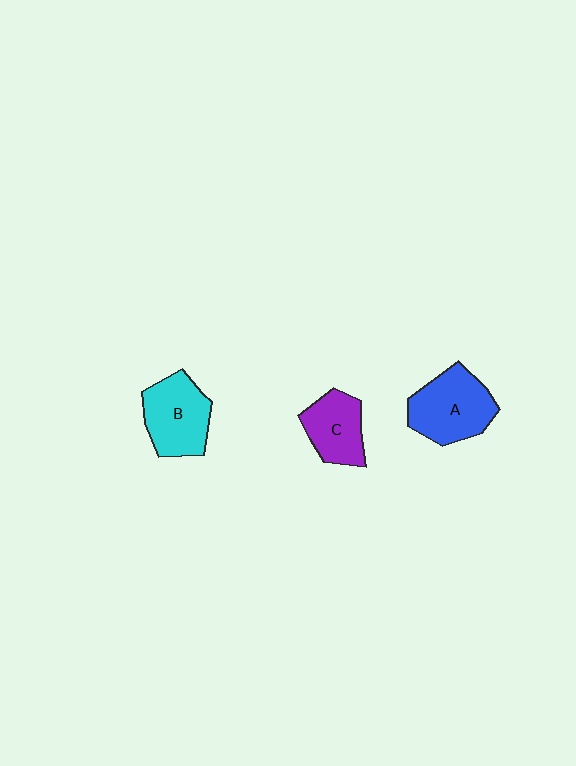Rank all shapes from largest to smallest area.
From largest to smallest: A (blue), B (cyan), C (purple).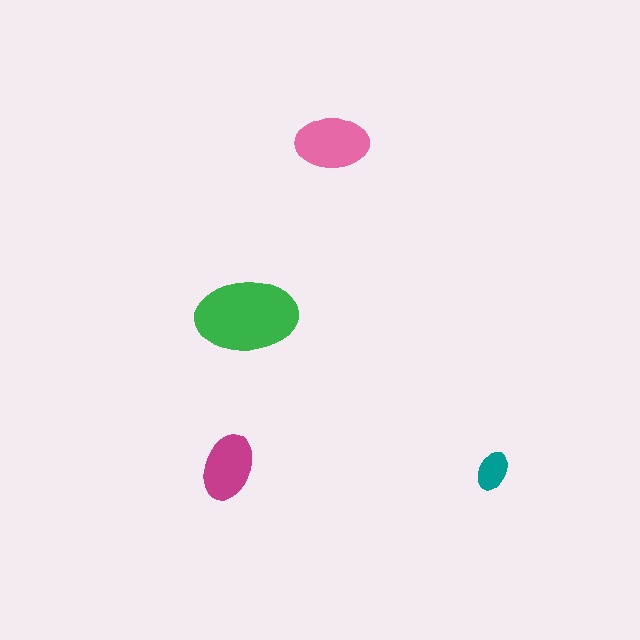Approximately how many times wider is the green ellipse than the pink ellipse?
About 1.5 times wider.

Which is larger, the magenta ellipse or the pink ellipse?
The pink one.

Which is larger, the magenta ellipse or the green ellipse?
The green one.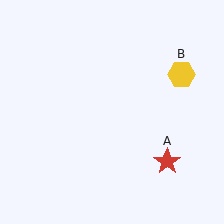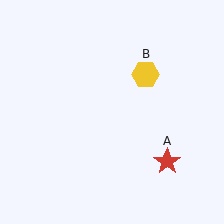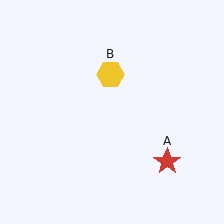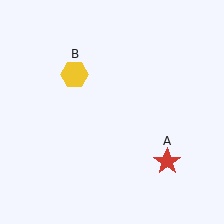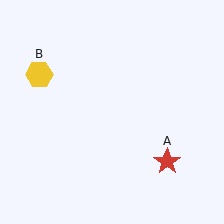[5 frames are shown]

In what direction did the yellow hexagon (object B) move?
The yellow hexagon (object B) moved left.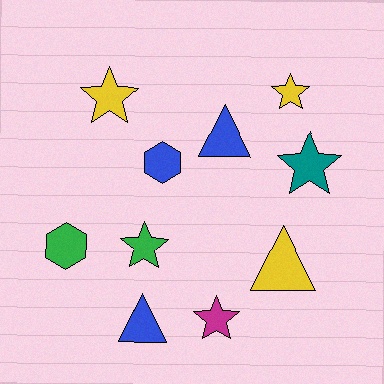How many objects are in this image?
There are 10 objects.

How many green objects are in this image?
There are 2 green objects.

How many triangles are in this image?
There are 3 triangles.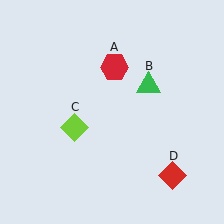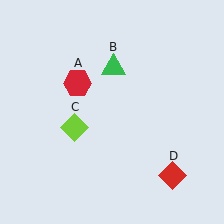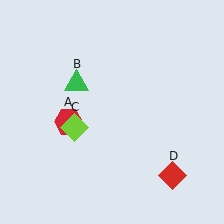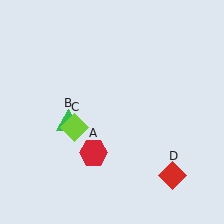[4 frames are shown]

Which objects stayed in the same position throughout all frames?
Lime diamond (object C) and red diamond (object D) remained stationary.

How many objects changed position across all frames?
2 objects changed position: red hexagon (object A), green triangle (object B).